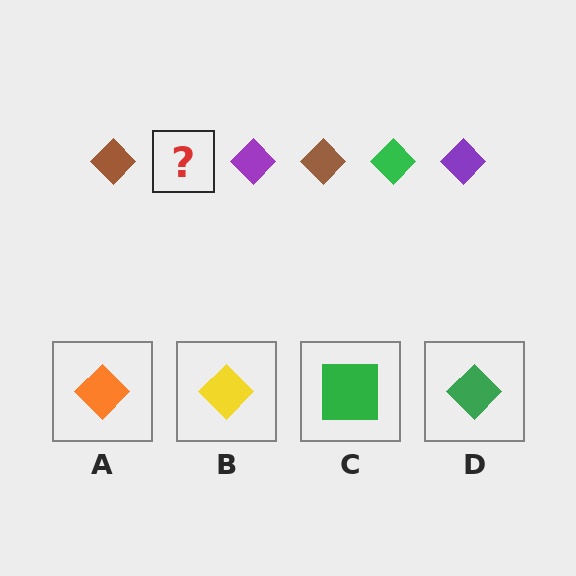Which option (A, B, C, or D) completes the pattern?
D.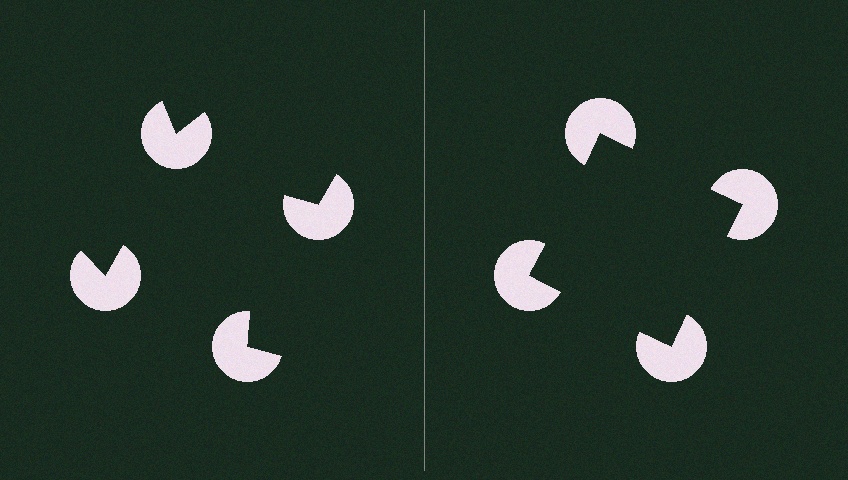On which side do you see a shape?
An illusory square appears on the right side. On the left side the wedge cuts are rotated, so no coherent shape forms.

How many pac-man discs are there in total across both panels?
8 — 4 on each side.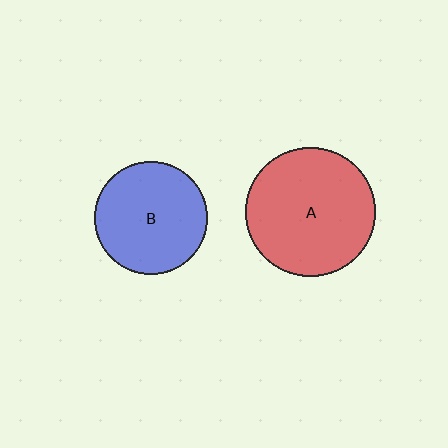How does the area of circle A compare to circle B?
Approximately 1.3 times.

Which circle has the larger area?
Circle A (red).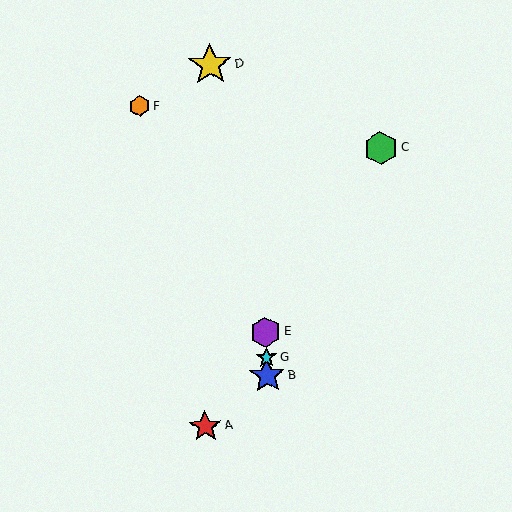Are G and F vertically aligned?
No, G is at x≈266 and F is at x≈140.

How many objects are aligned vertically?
3 objects (B, E, G) are aligned vertically.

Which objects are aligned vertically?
Objects B, E, G are aligned vertically.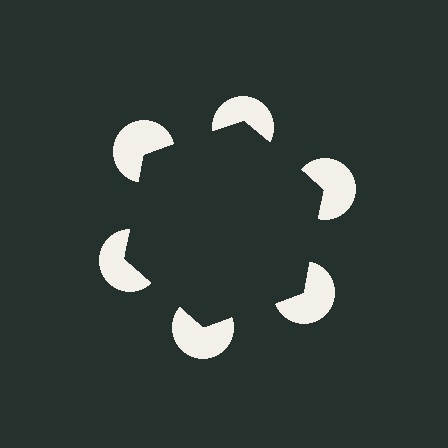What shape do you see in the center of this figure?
An illusory hexagon — its edges are inferred from the aligned wedge cuts in the pac-man discs, not physically drawn.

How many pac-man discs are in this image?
There are 6 — one at each vertex of the illusory hexagon.